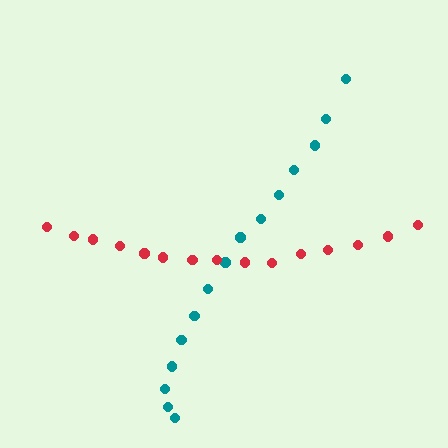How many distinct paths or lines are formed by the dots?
There are 2 distinct paths.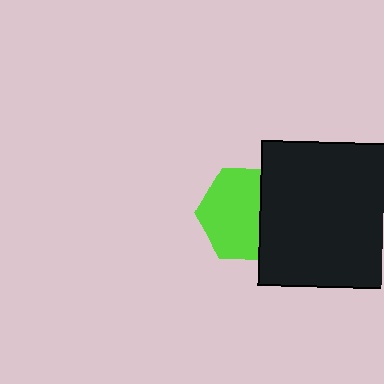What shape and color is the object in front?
The object in front is a black square.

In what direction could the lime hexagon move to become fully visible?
The lime hexagon could move left. That would shift it out from behind the black square entirely.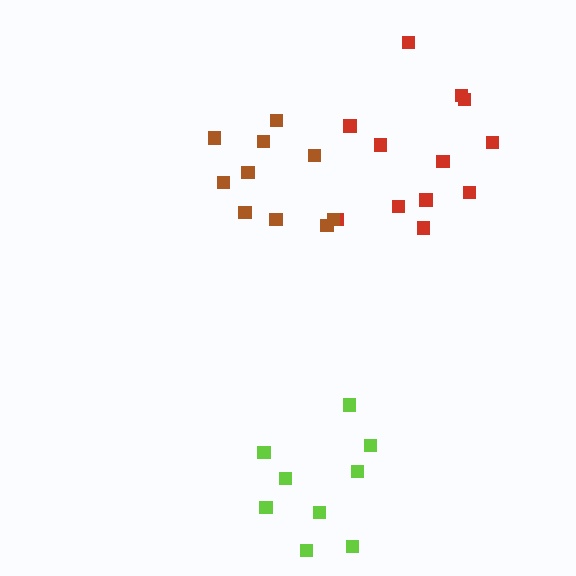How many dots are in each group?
Group 1: 12 dots, Group 2: 9 dots, Group 3: 10 dots (31 total).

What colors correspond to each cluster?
The clusters are colored: red, lime, brown.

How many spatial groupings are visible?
There are 3 spatial groupings.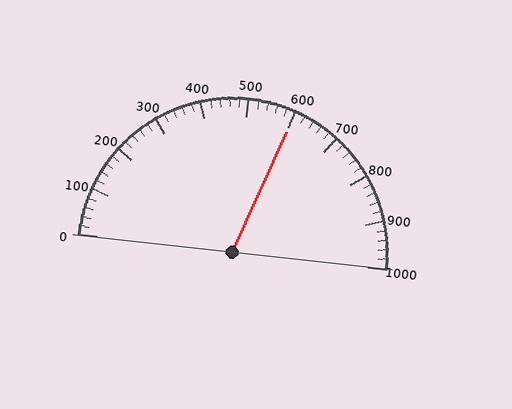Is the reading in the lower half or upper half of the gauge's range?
The reading is in the upper half of the range (0 to 1000).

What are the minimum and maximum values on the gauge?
The gauge ranges from 0 to 1000.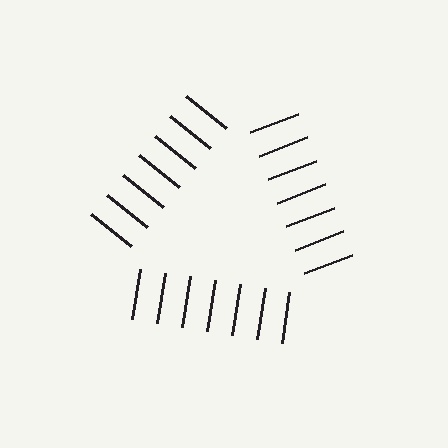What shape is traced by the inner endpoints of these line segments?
An illusory triangle — the line segments terminate on its edges but no continuous stroke is drawn.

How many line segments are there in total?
21 — 7 along each of the 3 edges.